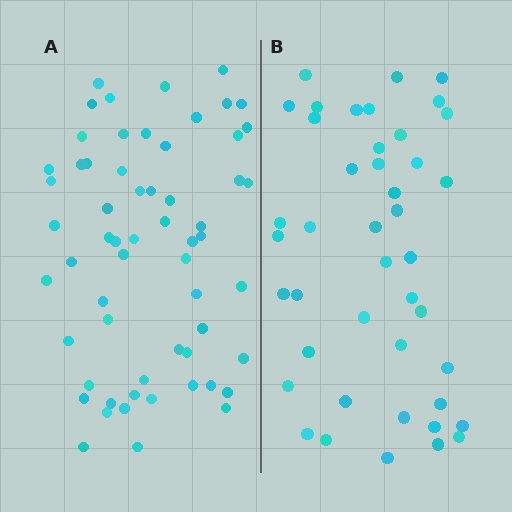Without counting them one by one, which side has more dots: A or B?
Region A (the left region) has more dots.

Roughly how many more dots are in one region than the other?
Region A has approximately 15 more dots than region B.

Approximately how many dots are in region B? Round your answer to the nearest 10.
About 40 dots. (The exact count is 43, which rounds to 40.)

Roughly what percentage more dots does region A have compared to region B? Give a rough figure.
About 40% more.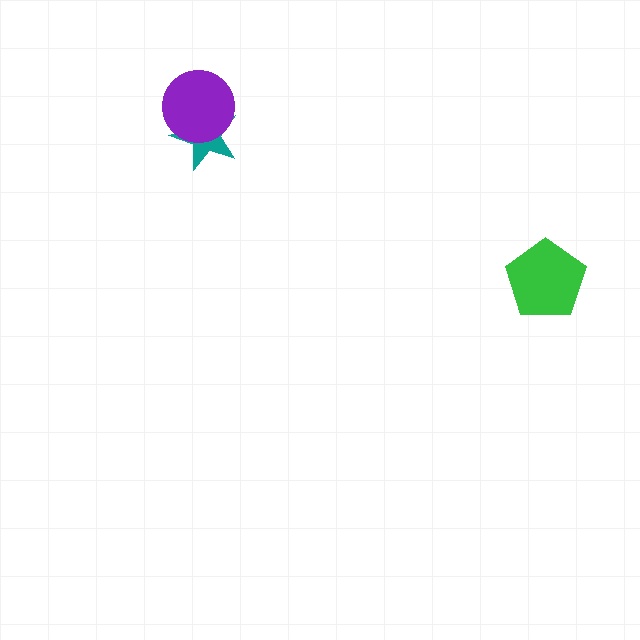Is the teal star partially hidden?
Yes, it is partially covered by another shape.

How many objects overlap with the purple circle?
1 object overlaps with the purple circle.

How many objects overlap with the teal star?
1 object overlaps with the teal star.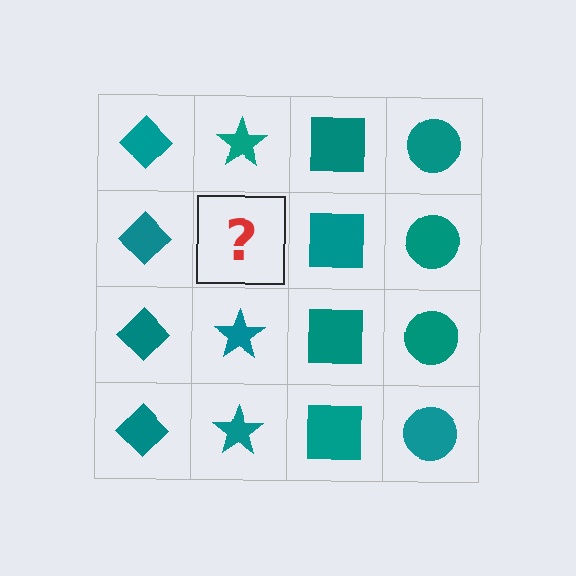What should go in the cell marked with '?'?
The missing cell should contain a teal star.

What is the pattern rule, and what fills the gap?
The rule is that each column has a consistent shape. The gap should be filled with a teal star.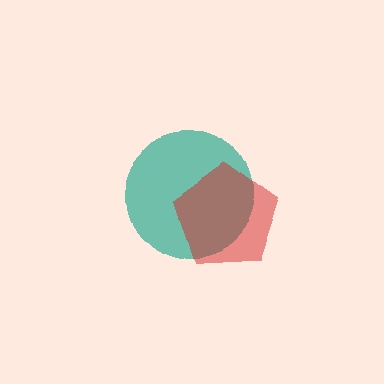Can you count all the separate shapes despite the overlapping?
Yes, there are 2 separate shapes.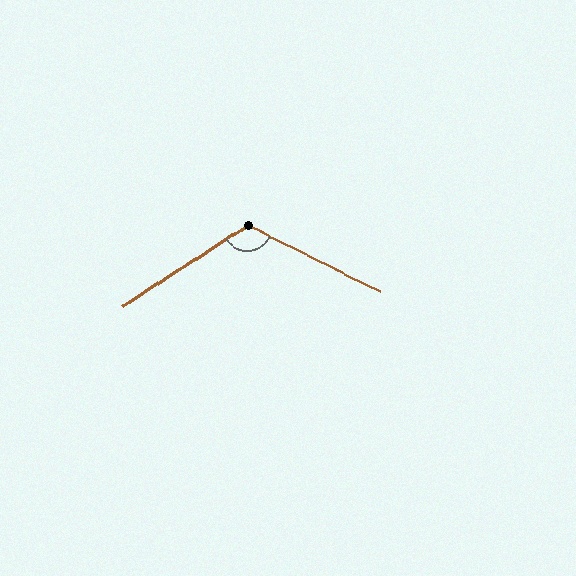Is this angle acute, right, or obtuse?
It is obtuse.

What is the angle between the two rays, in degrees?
Approximately 121 degrees.